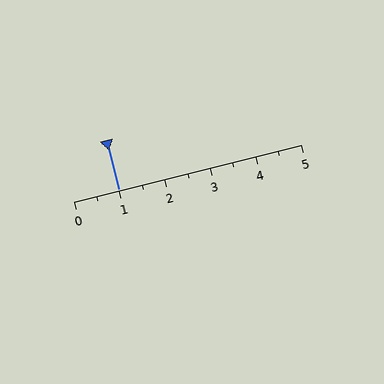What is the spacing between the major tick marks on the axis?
The major ticks are spaced 1 apart.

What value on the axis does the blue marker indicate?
The marker indicates approximately 1.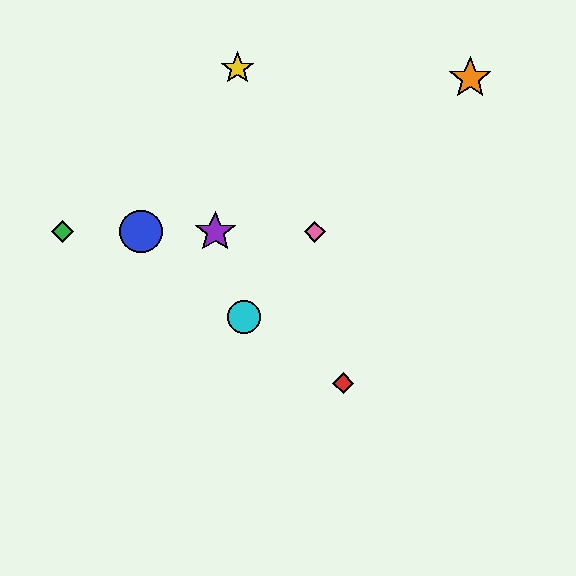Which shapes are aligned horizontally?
The blue circle, the green diamond, the purple star, the pink diamond are aligned horizontally.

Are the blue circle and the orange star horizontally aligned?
No, the blue circle is at y≈232 and the orange star is at y≈78.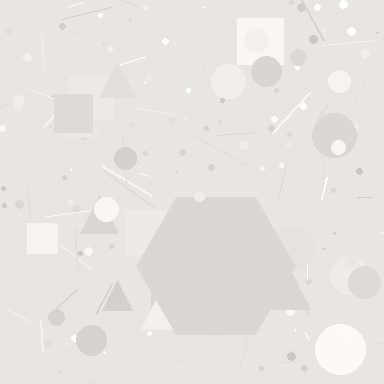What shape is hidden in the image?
A hexagon is hidden in the image.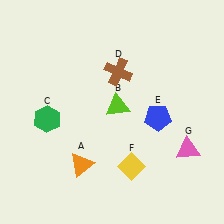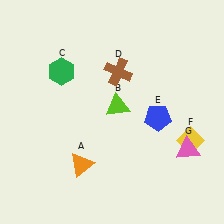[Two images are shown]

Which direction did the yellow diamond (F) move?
The yellow diamond (F) moved right.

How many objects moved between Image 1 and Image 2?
2 objects moved between the two images.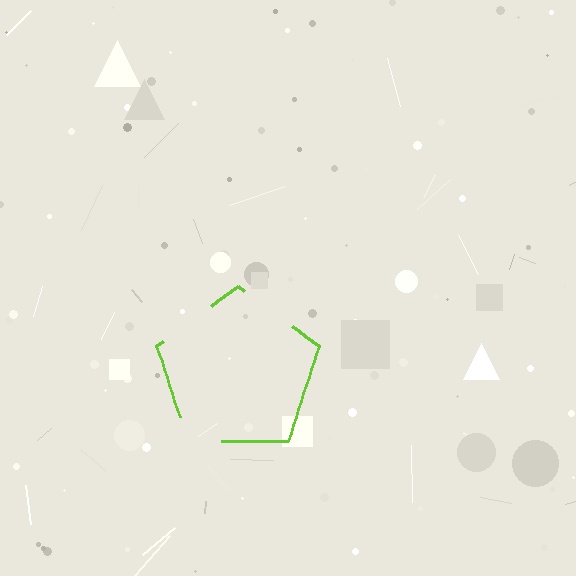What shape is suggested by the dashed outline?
The dashed outline suggests a pentagon.